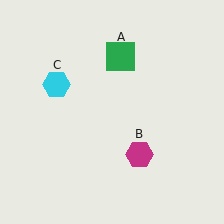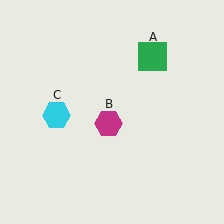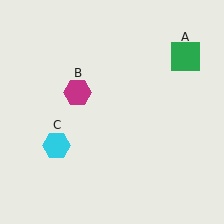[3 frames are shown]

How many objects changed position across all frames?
3 objects changed position: green square (object A), magenta hexagon (object B), cyan hexagon (object C).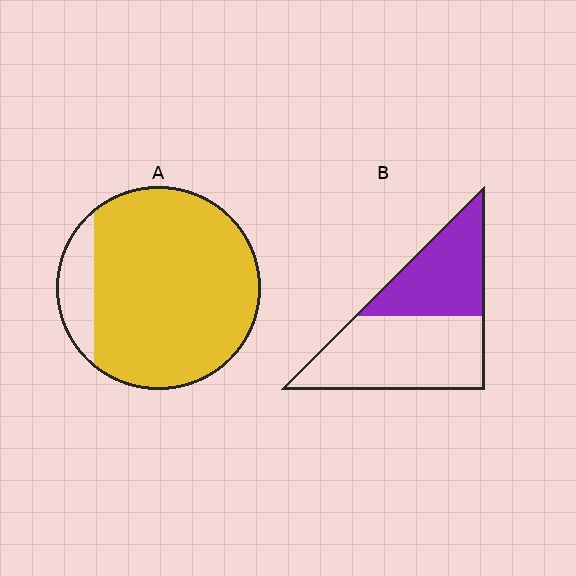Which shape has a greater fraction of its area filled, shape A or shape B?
Shape A.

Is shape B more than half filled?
No.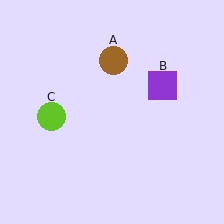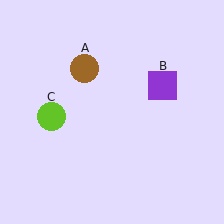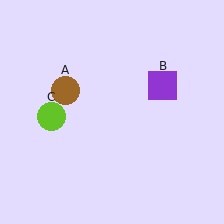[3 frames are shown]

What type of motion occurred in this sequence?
The brown circle (object A) rotated counterclockwise around the center of the scene.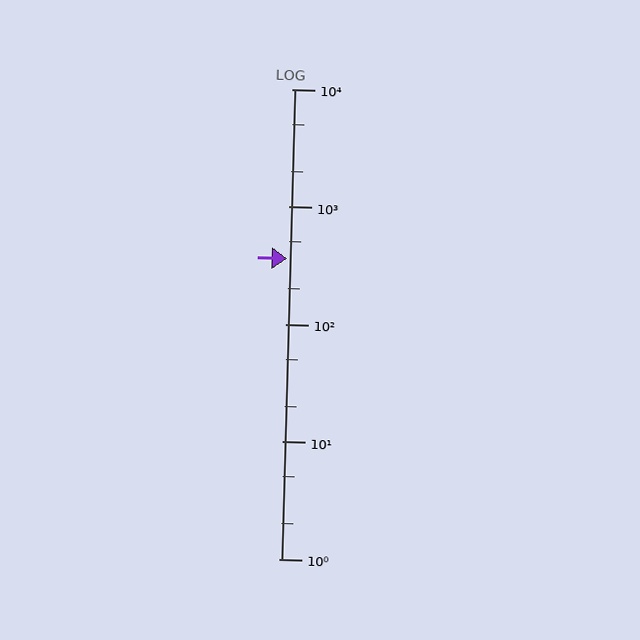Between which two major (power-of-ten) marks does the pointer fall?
The pointer is between 100 and 1000.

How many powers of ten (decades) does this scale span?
The scale spans 4 decades, from 1 to 10000.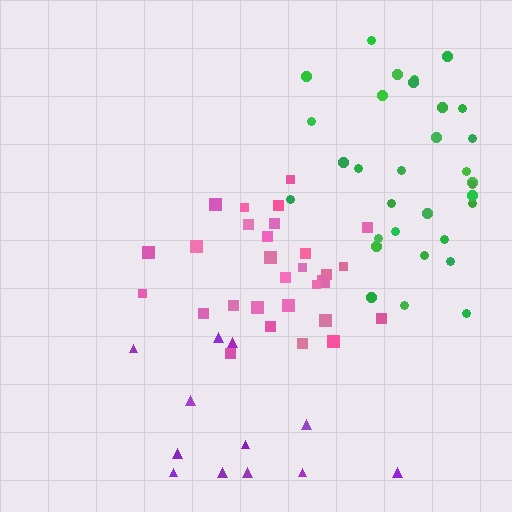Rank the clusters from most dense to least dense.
pink, green, purple.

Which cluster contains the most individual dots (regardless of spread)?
Green (32).